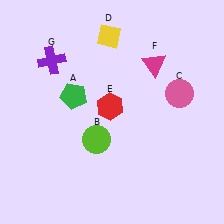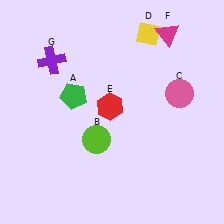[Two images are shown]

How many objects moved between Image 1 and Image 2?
2 objects moved between the two images.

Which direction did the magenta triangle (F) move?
The magenta triangle (F) moved up.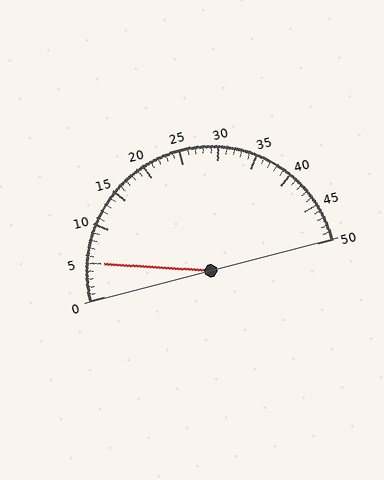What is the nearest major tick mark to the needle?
The nearest major tick mark is 5.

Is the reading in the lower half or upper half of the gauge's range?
The reading is in the lower half of the range (0 to 50).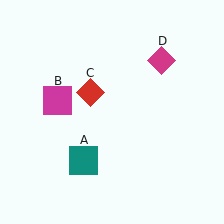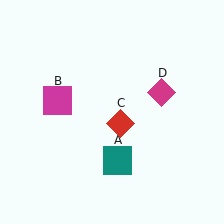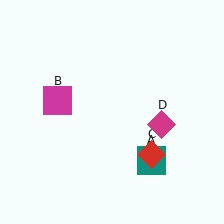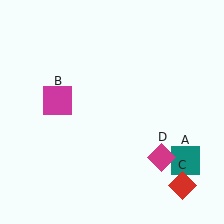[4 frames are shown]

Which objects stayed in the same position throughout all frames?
Magenta square (object B) remained stationary.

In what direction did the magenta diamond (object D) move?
The magenta diamond (object D) moved down.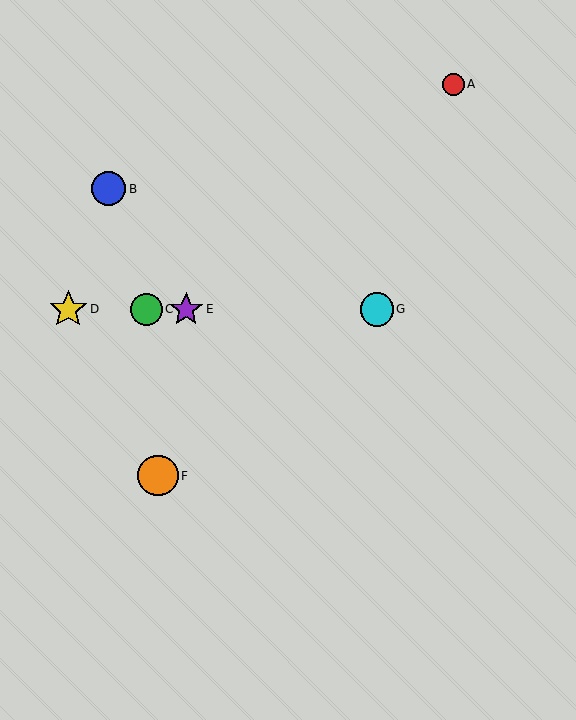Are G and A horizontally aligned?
No, G is at y≈309 and A is at y≈84.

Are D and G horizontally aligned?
Yes, both are at y≈309.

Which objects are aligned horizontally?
Objects C, D, E, G are aligned horizontally.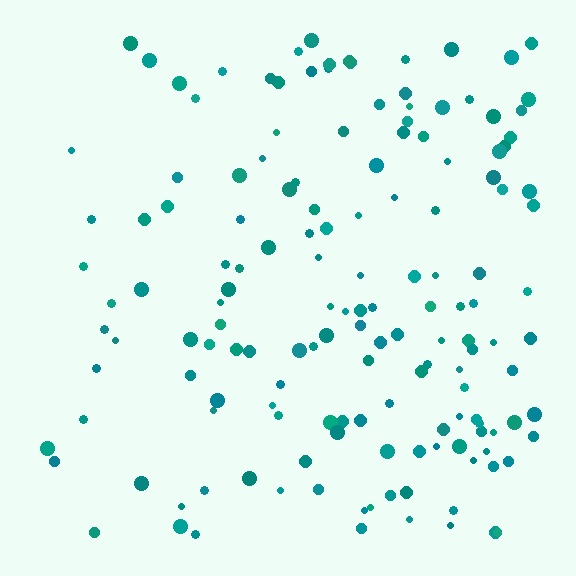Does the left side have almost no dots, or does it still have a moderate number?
Still a moderate number, just noticeably fewer than the right.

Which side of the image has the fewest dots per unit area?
The left.